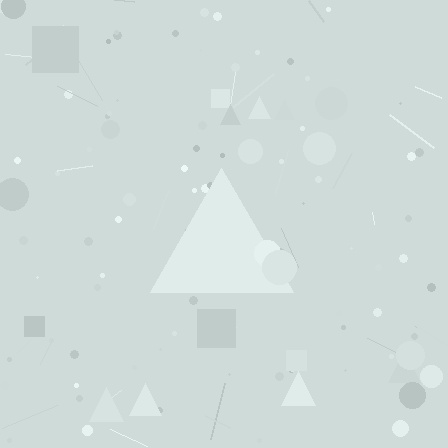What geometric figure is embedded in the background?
A triangle is embedded in the background.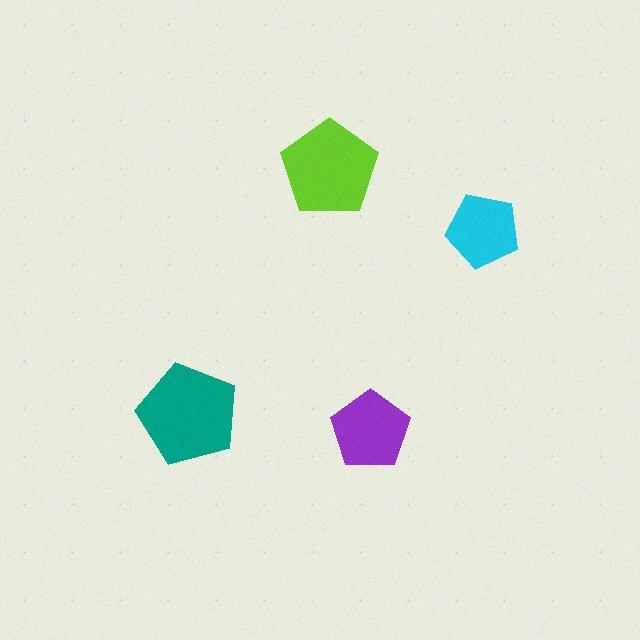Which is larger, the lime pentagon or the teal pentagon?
The teal one.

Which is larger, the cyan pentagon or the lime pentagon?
The lime one.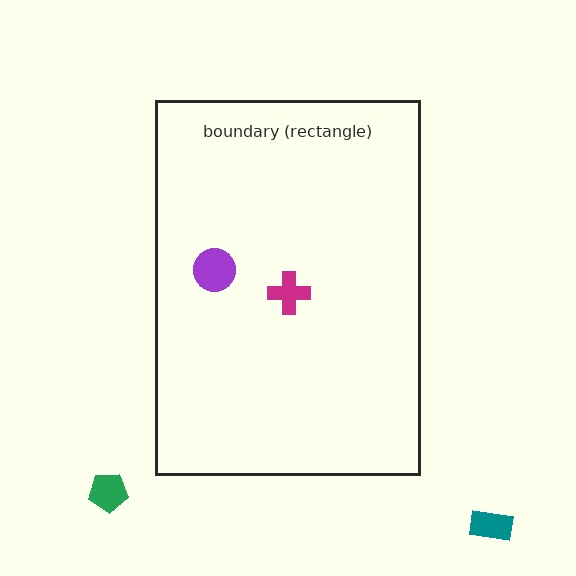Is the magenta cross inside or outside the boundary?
Inside.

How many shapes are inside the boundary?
2 inside, 2 outside.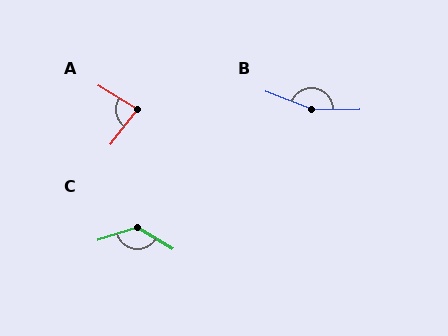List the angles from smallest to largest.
A (83°), C (132°), B (158°).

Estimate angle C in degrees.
Approximately 132 degrees.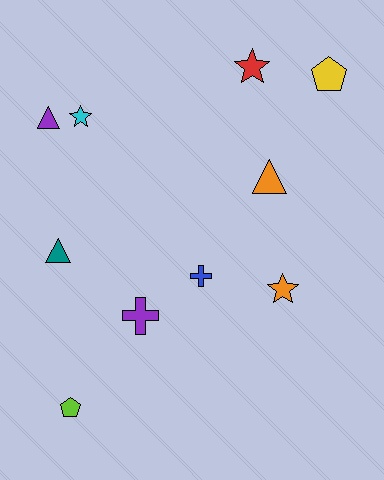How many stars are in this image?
There are 3 stars.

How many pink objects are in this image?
There are no pink objects.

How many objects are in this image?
There are 10 objects.